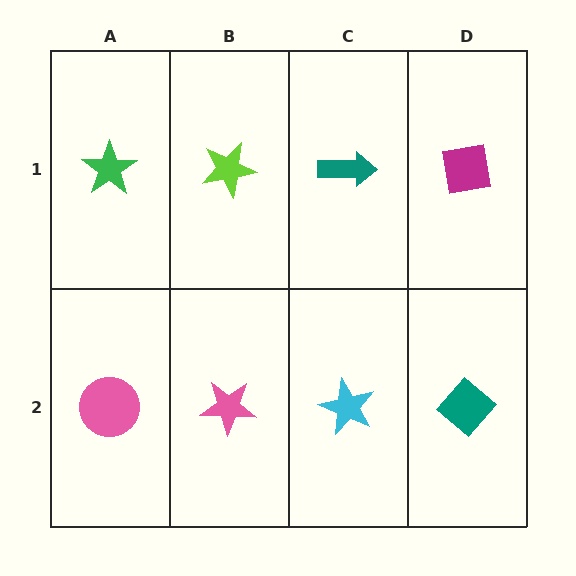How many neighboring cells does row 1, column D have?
2.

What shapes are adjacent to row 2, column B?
A lime star (row 1, column B), a pink circle (row 2, column A), a cyan star (row 2, column C).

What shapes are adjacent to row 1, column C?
A cyan star (row 2, column C), a lime star (row 1, column B), a magenta square (row 1, column D).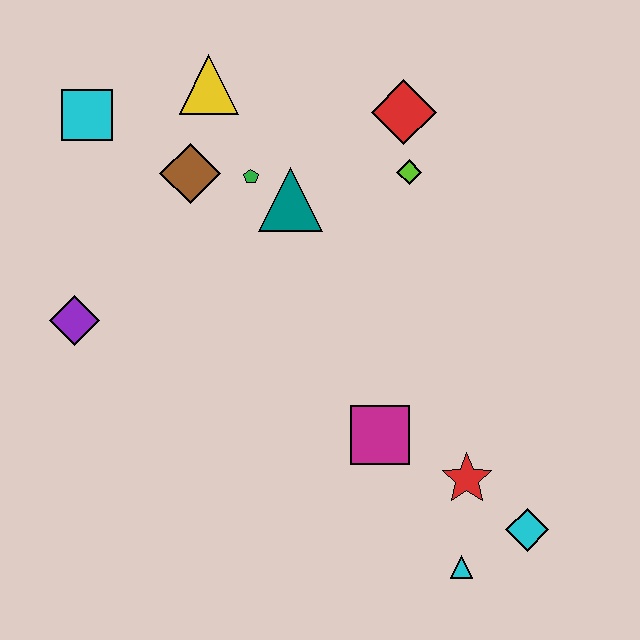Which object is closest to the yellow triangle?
The brown diamond is closest to the yellow triangle.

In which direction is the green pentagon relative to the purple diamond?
The green pentagon is to the right of the purple diamond.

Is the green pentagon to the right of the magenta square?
No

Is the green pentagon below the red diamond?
Yes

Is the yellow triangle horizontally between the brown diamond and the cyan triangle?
Yes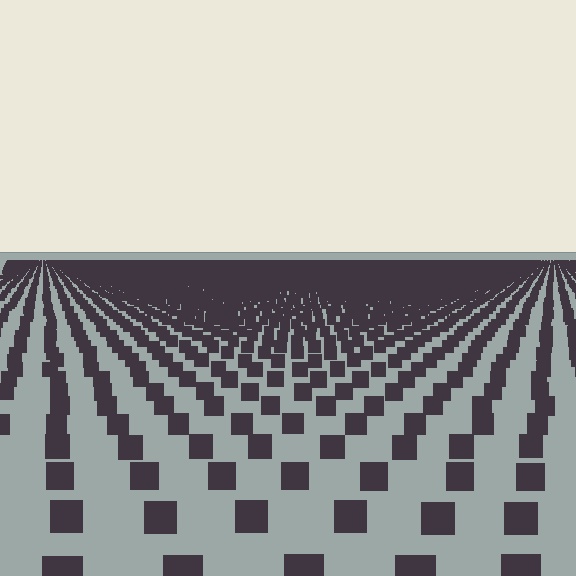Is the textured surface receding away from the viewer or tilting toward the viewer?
The surface is receding away from the viewer. Texture elements get smaller and denser toward the top.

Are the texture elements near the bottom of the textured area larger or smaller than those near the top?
Larger. Near the bottom, elements are closer to the viewer and appear at a bigger on-screen size.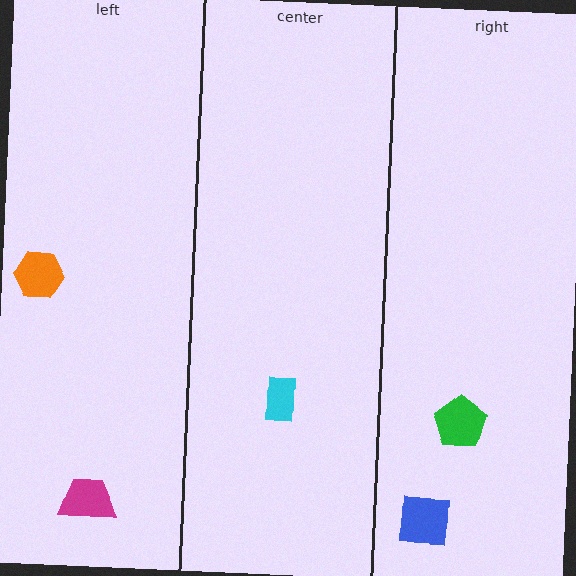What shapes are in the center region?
The cyan rectangle.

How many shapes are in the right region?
2.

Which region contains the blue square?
The right region.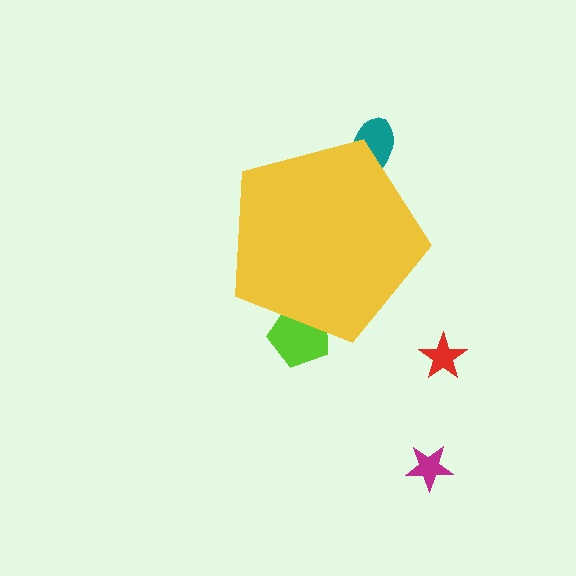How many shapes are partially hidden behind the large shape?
2 shapes are partially hidden.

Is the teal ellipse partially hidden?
Yes, the teal ellipse is partially hidden behind the yellow pentagon.